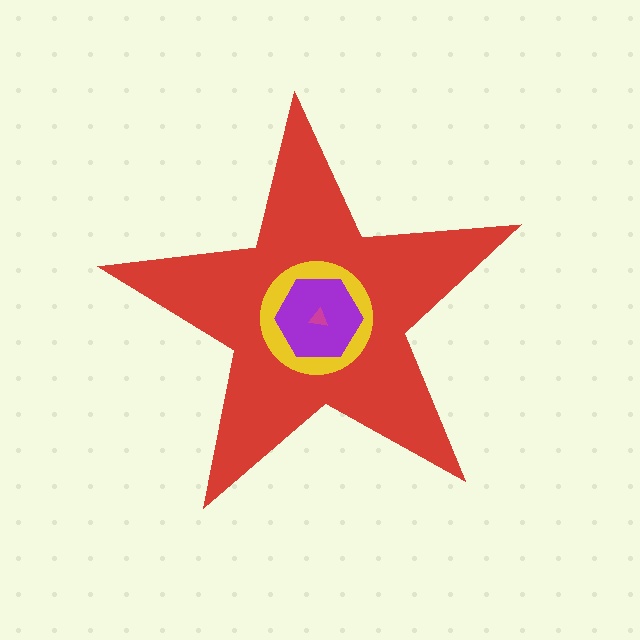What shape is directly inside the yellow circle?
The purple hexagon.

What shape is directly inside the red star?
The yellow circle.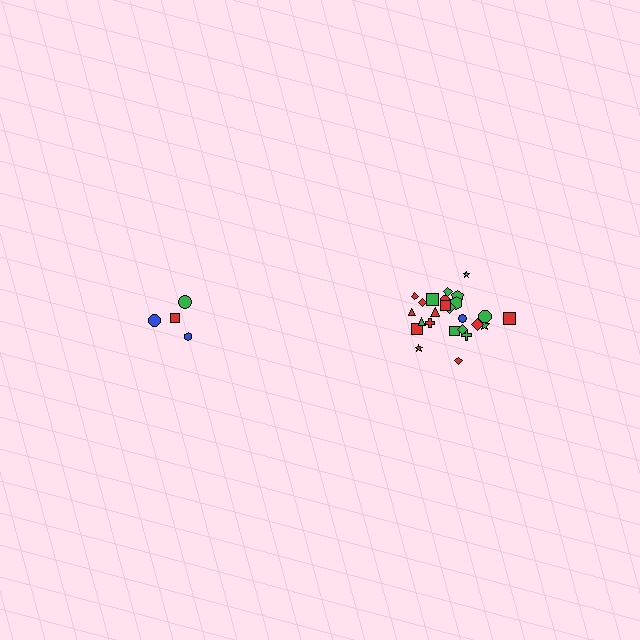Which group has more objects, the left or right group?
The right group.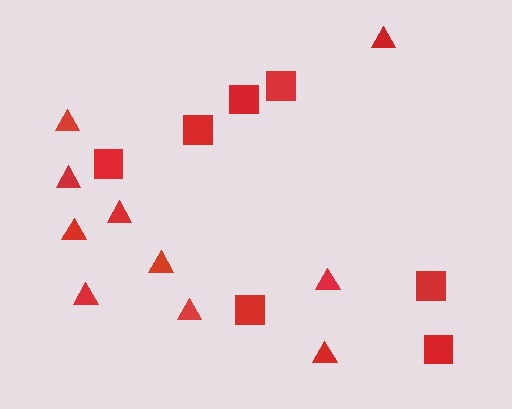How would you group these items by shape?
There are 2 groups: one group of triangles (10) and one group of squares (7).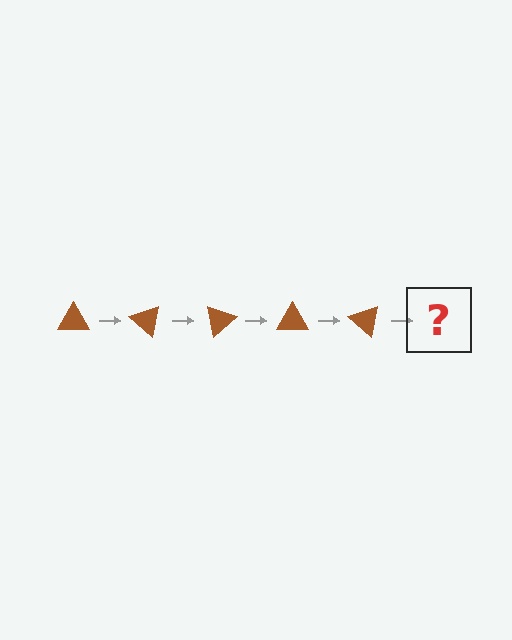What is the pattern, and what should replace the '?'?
The pattern is that the triangle rotates 40 degrees each step. The '?' should be a brown triangle rotated 200 degrees.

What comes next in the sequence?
The next element should be a brown triangle rotated 200 degrees.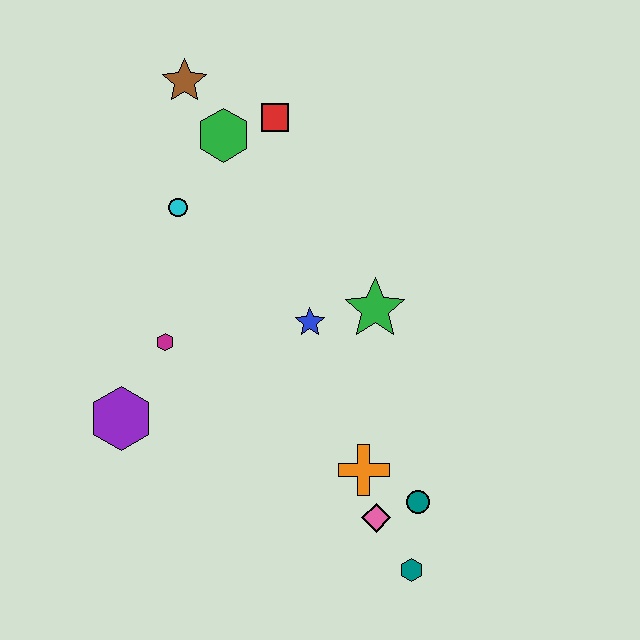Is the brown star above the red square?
Yes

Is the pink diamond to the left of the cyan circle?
No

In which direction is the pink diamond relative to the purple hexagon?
The pink diamond is to the right of the purple hexagon.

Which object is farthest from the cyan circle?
The teal hexagon is farthest from the cyan circle.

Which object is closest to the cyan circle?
The green hexagon is closest to the cyan circle.